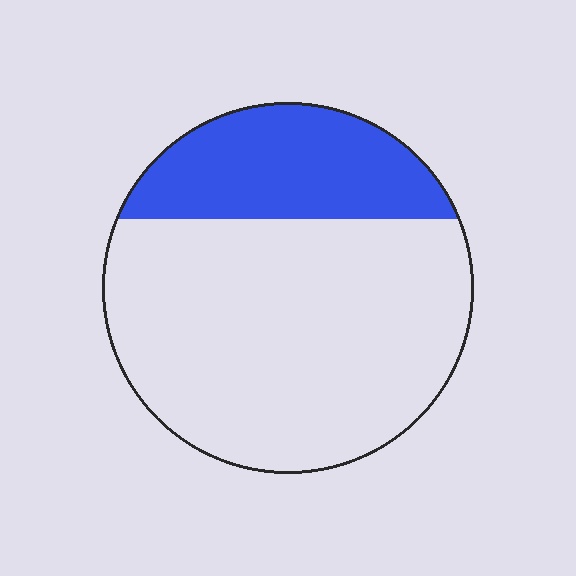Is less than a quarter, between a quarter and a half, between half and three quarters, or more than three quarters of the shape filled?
Between a quarter and a half.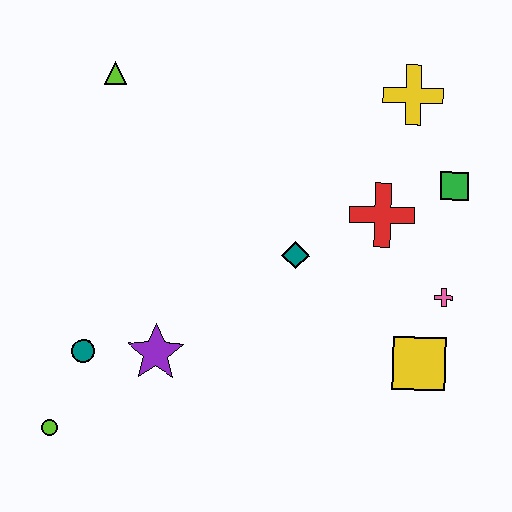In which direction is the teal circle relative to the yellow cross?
The teal circle is to the left of the yellow cross.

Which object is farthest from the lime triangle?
The yellow square is farthest from the lime triangle.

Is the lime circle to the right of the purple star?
No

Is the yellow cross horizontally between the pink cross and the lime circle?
Yes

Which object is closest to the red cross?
The green square is closest to the red cross.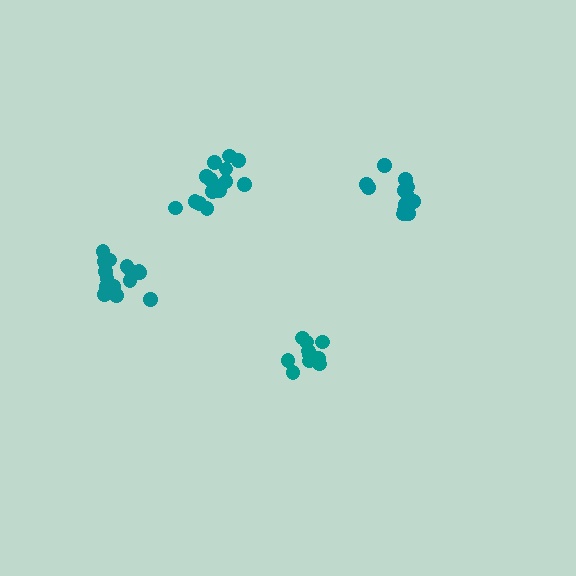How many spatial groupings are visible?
There are 4 spatial groupings.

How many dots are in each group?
Group 1: 12 dots, Group 2: 10 dots, Group 3: 15 dots, Group 4: 15 dots (52 total).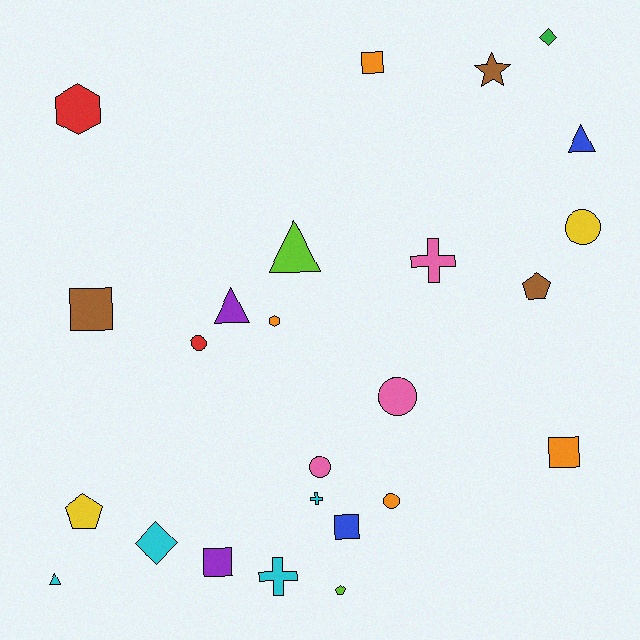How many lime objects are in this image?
There are 2 lime objects.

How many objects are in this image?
There are 25 objects.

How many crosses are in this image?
There are 3 crosses.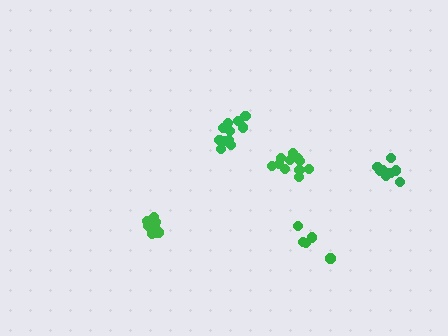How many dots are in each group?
Group 1: 5 dots, Group 2: 8 dots, Group 3: 11 dots, Group 4: 11 dots, Group 5: 11 dots (46 total).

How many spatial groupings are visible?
There are 5 spatial groupings.